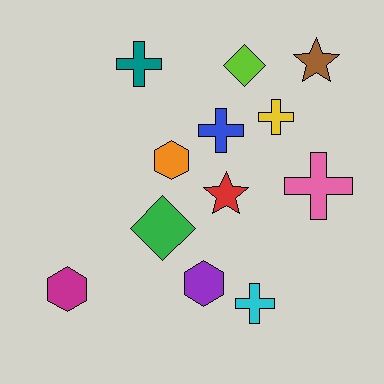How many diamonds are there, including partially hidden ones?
There are 2 diamonds.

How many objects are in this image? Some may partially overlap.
There are 12 objects.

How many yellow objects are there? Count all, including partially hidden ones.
There is 1 yellow object.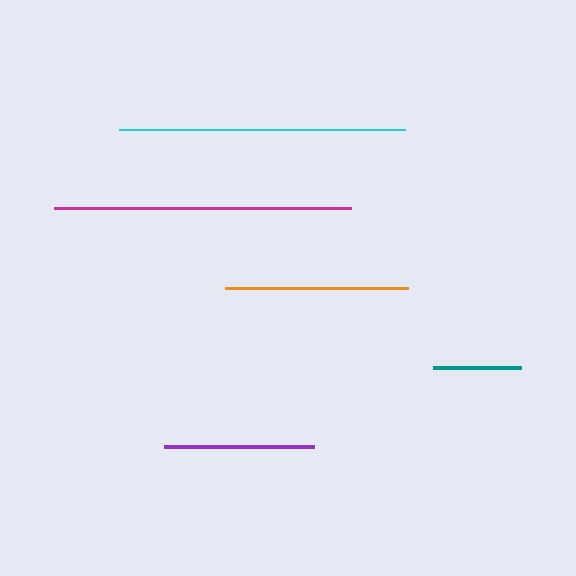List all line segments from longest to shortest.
From longest to shortest: magenta, cyan, orange, purple, teal.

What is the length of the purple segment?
The purple segment is approximately 150 pixels long.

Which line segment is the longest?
The magenta line is the longest at approximately 297 pixels.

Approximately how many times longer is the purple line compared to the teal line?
The purple line is approximately 1.7 times the length of the teal line.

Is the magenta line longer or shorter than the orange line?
The magenta line is longer than the orange line.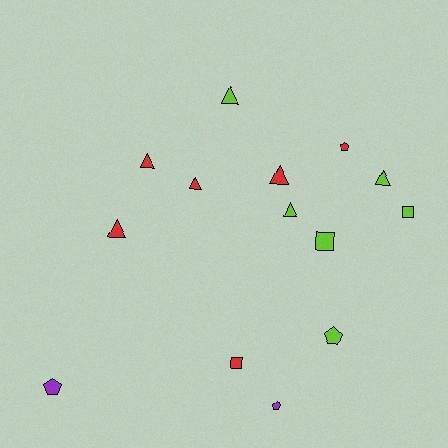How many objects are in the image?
There are 14 objects.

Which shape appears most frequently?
Triangle, with 7 objects.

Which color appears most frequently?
Red, with 6 objects.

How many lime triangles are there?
There are 3 lime triangles.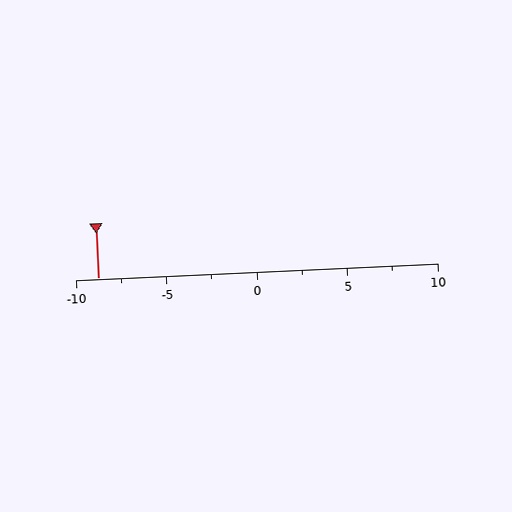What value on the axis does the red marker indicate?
The marker indicates approximately -8.8.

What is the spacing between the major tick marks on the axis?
The major ticks are spaced 5 apart.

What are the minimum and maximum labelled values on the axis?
The axis runs from -10 to 10.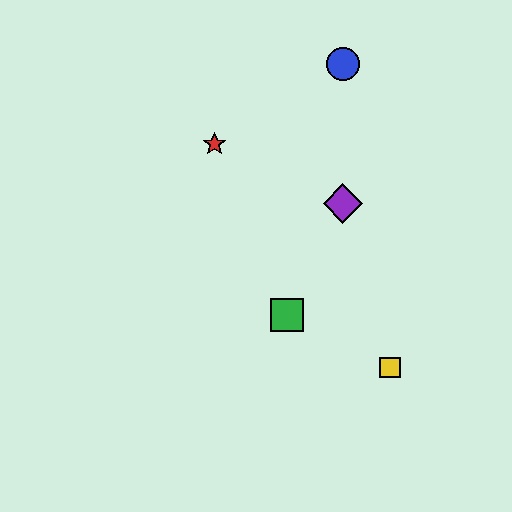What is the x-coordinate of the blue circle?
The blue circle is at x≈343.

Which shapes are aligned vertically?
The blue circle, the purple diamond are aligned vertically.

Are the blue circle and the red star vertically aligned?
No, the blue circle is at x≈343 and the red star is at x≈215.